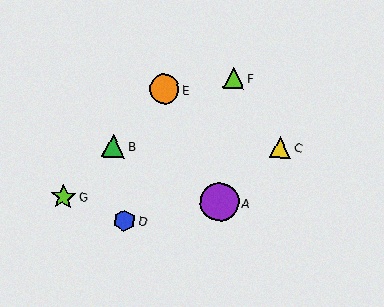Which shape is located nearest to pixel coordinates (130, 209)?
The blue hexagon (labeled D) at (124, 220) is nearest to that location.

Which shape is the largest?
The purple circle (labeled A) is the largest.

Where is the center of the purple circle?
The center of the purple circle is at (219, 202).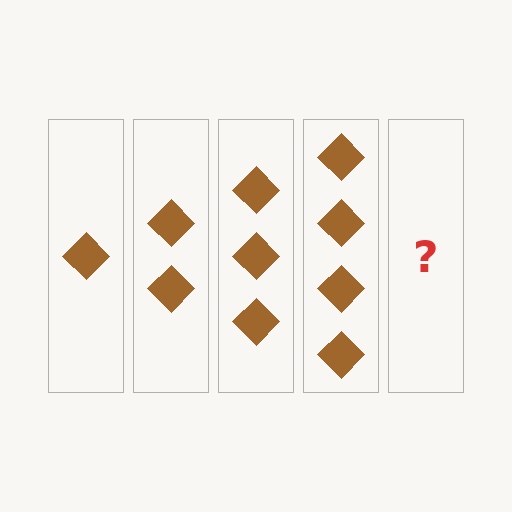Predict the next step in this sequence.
The next step is 5 diamonds.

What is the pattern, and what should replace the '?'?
The pattern is that each step adds one more diamond. The '?' should be 5 diamonds.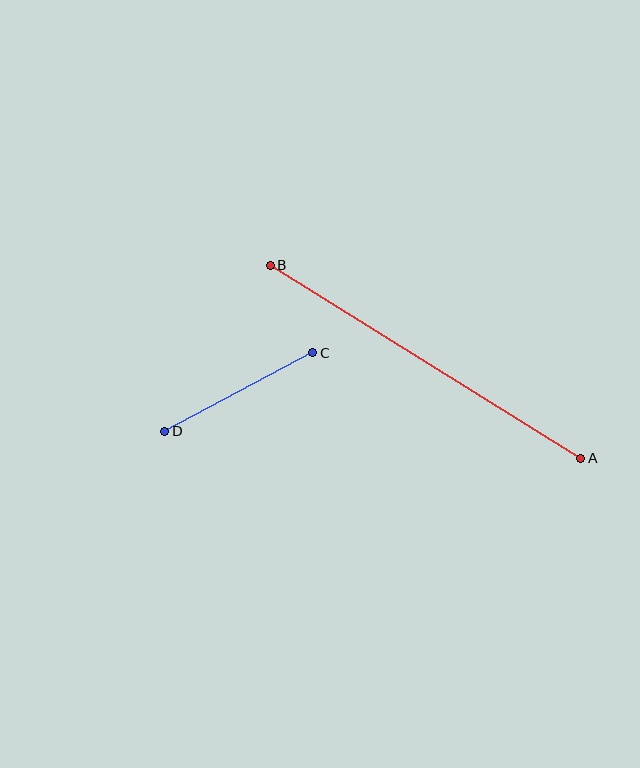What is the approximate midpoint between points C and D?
The midpoint is at approximately (239, 392) pixels.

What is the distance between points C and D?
The distance is approximately 168 pixels.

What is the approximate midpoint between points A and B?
The midpoint is at approximately (426, 362) pixels.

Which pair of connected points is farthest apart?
Points A and B are farthest apart.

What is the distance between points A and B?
The distance is approximately 366 pixels.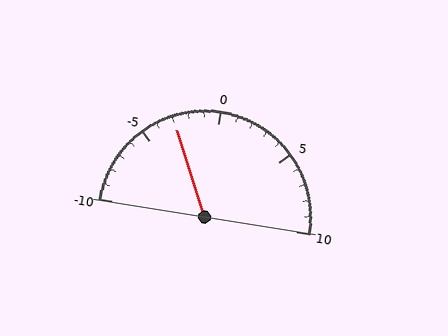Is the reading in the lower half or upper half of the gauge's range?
The reading is in the lower half of the range (-10 to 10).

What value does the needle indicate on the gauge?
The needle indicates approximately -3.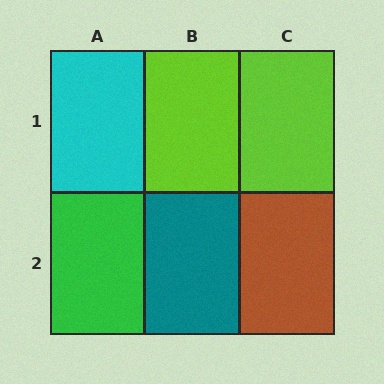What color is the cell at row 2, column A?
Green.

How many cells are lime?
2 cells are lime.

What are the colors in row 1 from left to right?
Cyan, lime, lime.